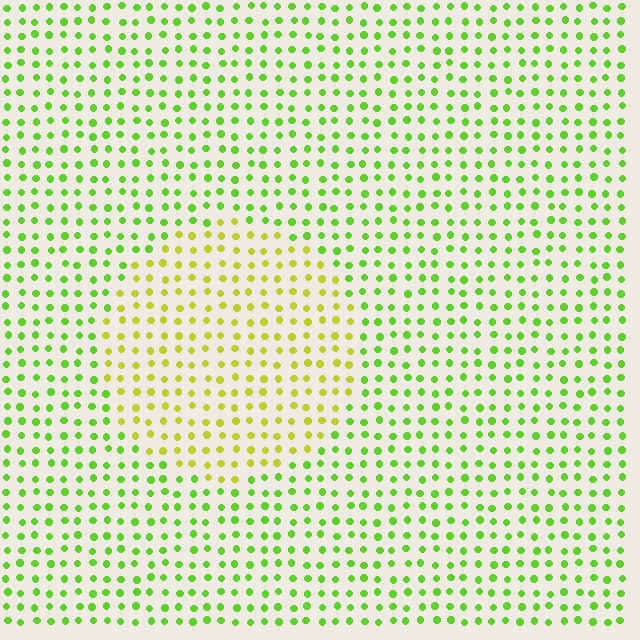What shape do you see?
I see a circle.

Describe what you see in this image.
The image is filled with small lime elements in a uniform arrangement. A circle-shaped region is visible where the elements are tinted to a slightly different hue, forming a subtle color boundary.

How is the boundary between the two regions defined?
The boundary is defined purely by a slight shift in hue (about 35 degrees). Spacing, size, and orientation are identical on both sides.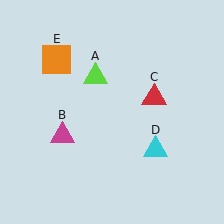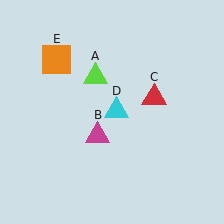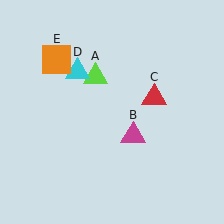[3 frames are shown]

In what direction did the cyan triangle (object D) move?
The cyan triangle (object D) moved up and to the left.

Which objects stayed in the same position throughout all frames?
Lime triangle (object A) and red triangle (object C) and orange square (object E) remained stationary.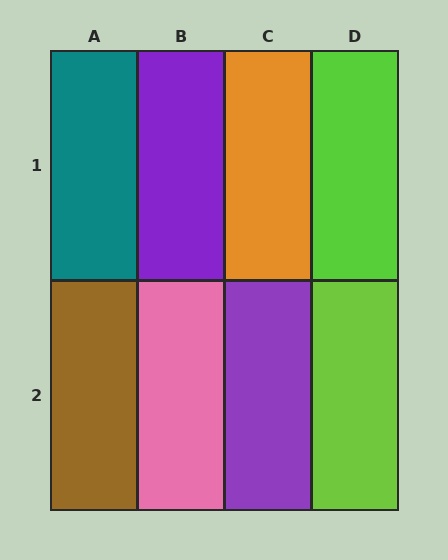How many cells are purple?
2 cells are purple.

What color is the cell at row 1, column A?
Teal.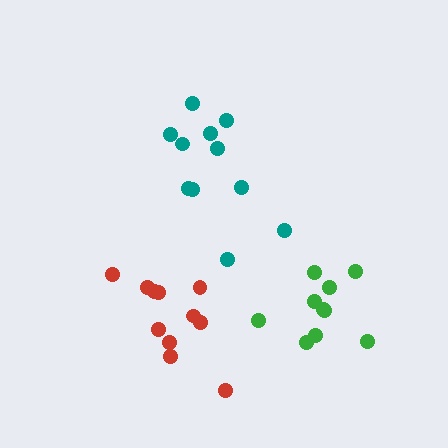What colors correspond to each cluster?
The clusters are colored: red, green, teal.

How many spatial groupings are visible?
There are 3 spatial groupings.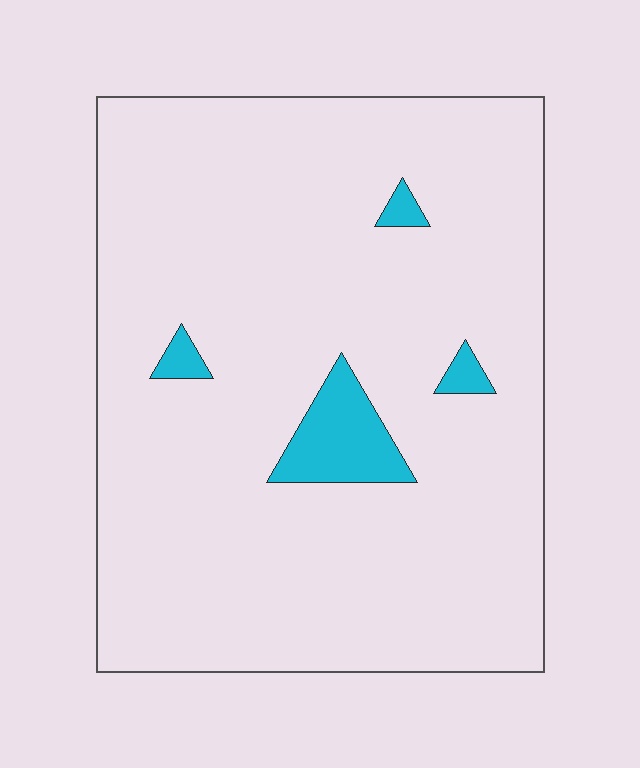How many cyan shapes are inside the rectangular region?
4.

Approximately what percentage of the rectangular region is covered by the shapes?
Approximately 5%.